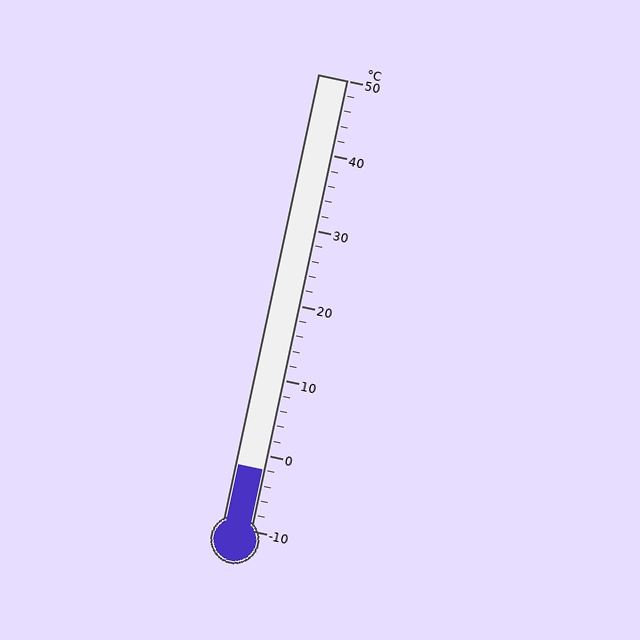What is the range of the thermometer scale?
The thermometer scale ranges from -10°C to 50°C.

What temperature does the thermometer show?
The thermometer shows approximately -2°C.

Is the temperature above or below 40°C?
The temperature is below 40°C.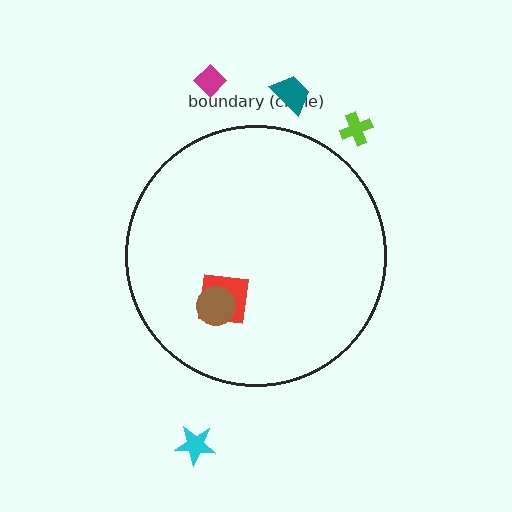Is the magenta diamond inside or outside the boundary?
Outside.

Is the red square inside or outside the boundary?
Inside.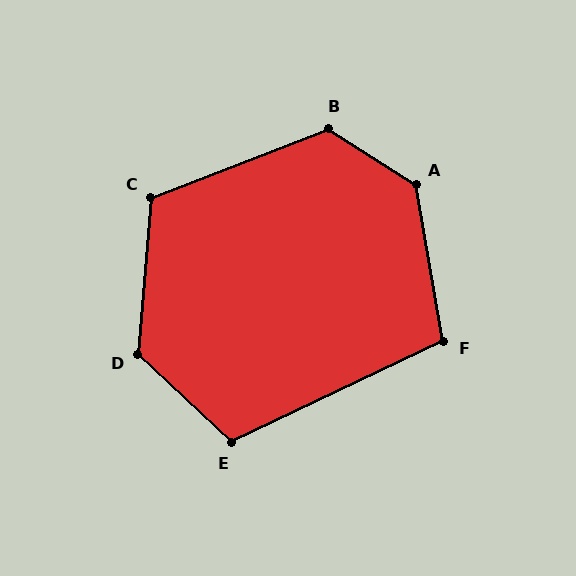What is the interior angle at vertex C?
Approximately 116 degrees (obtuse).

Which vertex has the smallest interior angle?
F, at approximately 106 degrees.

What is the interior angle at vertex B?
Approximately 126 degrees (obtuse).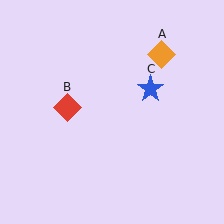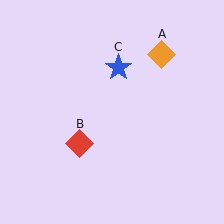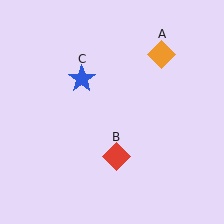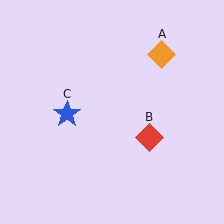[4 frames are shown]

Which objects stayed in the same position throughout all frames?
Orange diamond (object A) remained stationary.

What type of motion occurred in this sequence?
The red diamond (object B), blue star (object C) rotated counterclockwise around the center of the scene.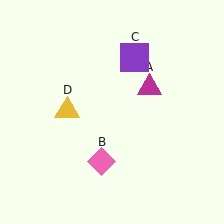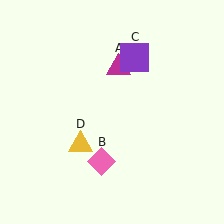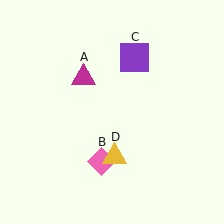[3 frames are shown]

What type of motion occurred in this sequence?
The magenta triangle (object A), yellow triangle (object D) rotated counterclockwise around the center of the scene.